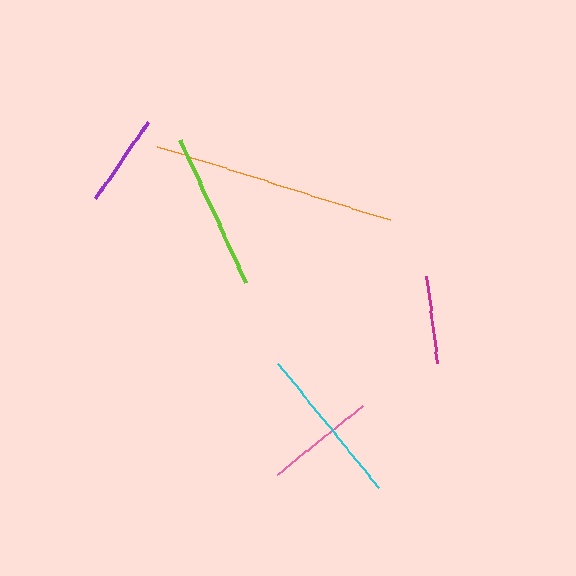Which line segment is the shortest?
The magenta line is the shortest at approximately 88 pixels.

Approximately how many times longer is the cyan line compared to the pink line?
The cyan line is approximately 1.5 times the length of the pink line.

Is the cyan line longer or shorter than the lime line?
The cyan line is longer than the lime line.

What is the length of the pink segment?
The pink segment is approximately 110 pixels long.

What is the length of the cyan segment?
The cyan segment is approximately 160 pixels long.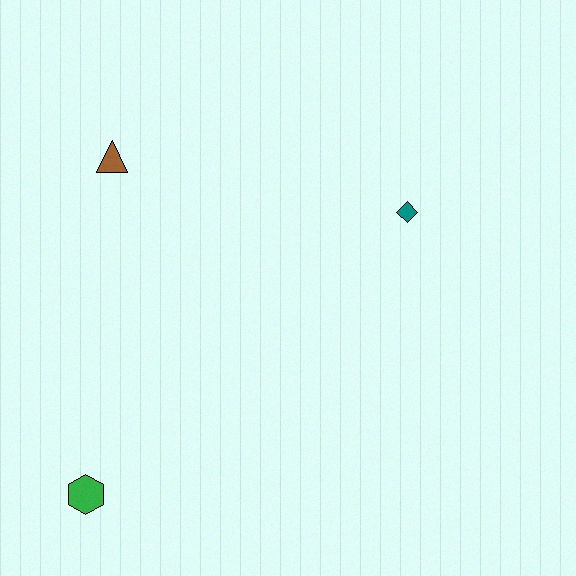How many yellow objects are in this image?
There are no yellow objects.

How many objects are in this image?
There are 3 objects.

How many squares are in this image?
There are no squares.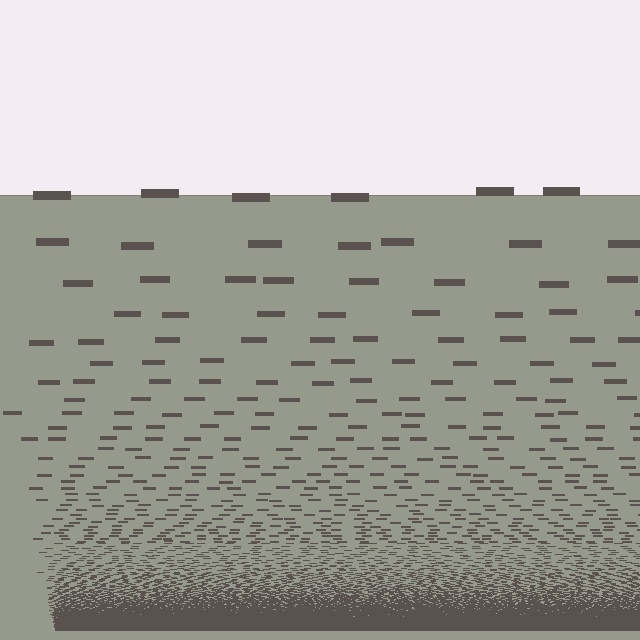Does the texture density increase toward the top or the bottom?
Density increases toward the bottom.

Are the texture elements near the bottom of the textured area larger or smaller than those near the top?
Smaller. The gradient is inverted — elements near the bottom are smaller and denser.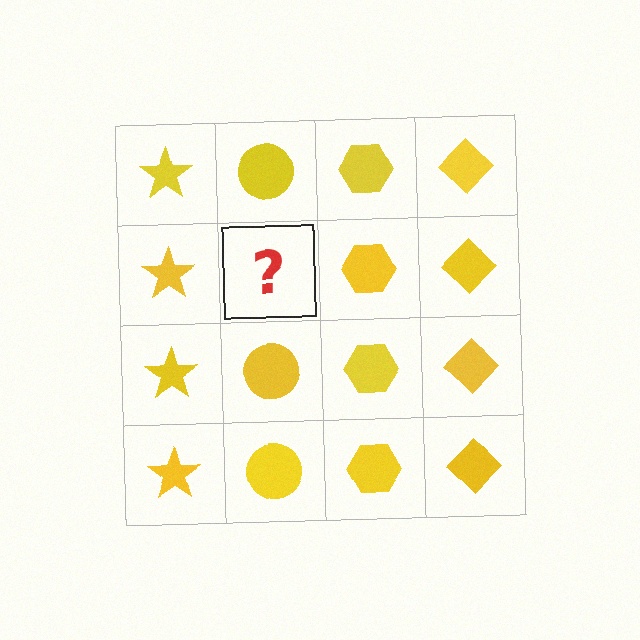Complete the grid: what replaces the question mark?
The question mark should be replaced with a yellow circle.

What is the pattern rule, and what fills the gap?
The rule is that each column has a consistent shape. The gap should be filled with a yellow circle.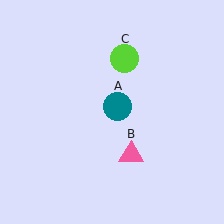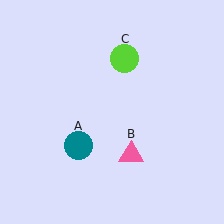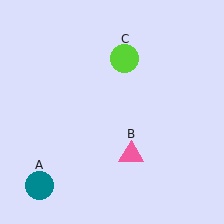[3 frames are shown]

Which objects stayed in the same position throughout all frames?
Pink triangle (object B) and lime circle (object C) remained stationary.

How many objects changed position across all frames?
1 object changed position: teal circle (object A).